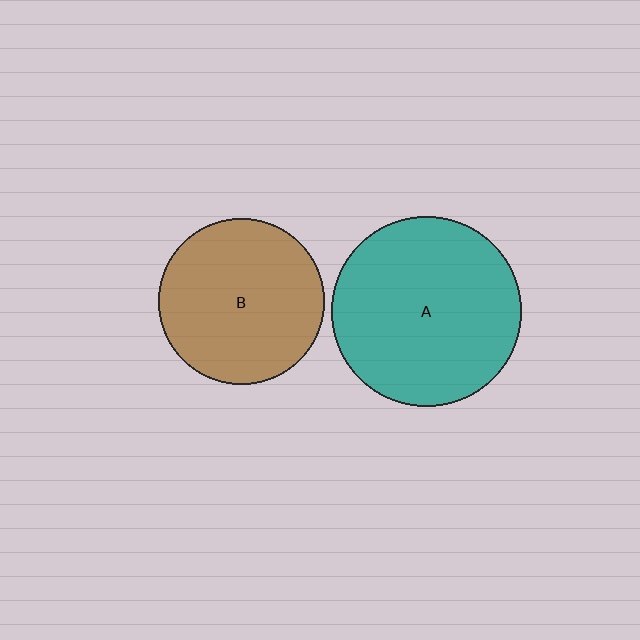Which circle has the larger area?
Circle A (teal).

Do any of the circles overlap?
No, none of the circles overlap.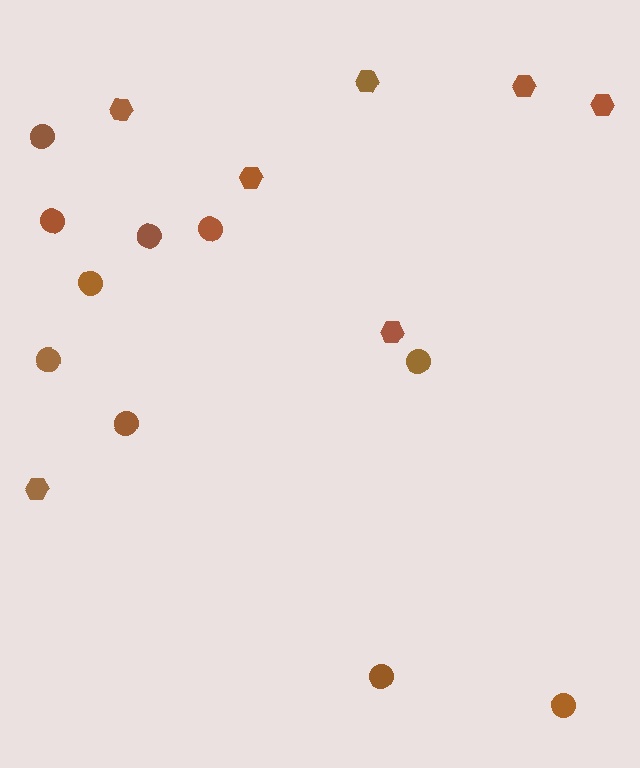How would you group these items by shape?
There are 2 groups: one group of circles (10) and one group of hexagons (7).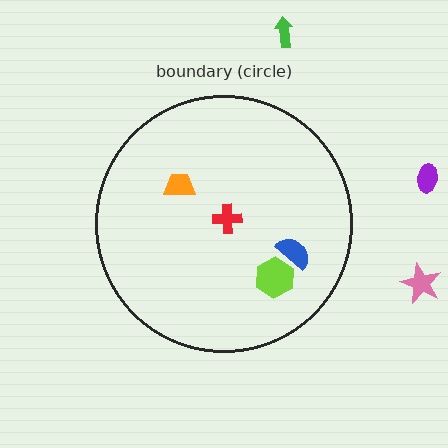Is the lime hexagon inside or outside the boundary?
Inside.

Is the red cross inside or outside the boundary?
Inside.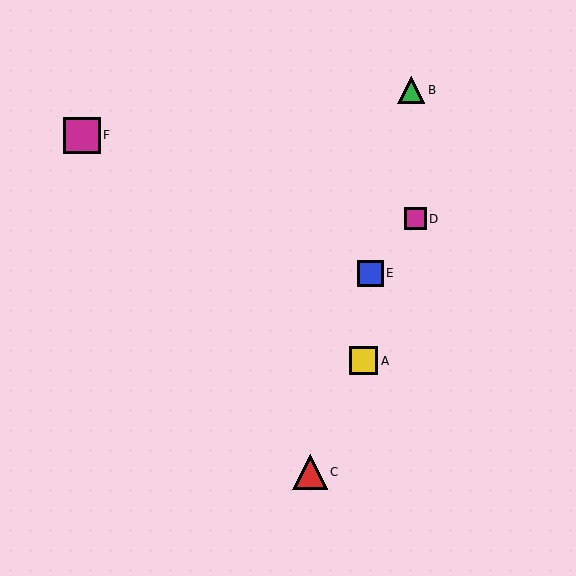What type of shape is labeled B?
Shape B is a green triangle.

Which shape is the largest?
The magenta square (labeled F) is the largest.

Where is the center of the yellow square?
The center of the yellow square is at (364, 361).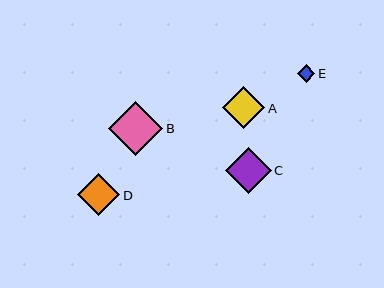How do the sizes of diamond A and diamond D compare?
Diamond A and diamond D are approximately the same size.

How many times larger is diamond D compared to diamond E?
Diamond D is approximately 2.4 times the size of diamond E.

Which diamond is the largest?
Diamond B is the largest with a size of approximately 54 pixels.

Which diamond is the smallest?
Diamond E is the smallest with a size of approximately 17 pixels.